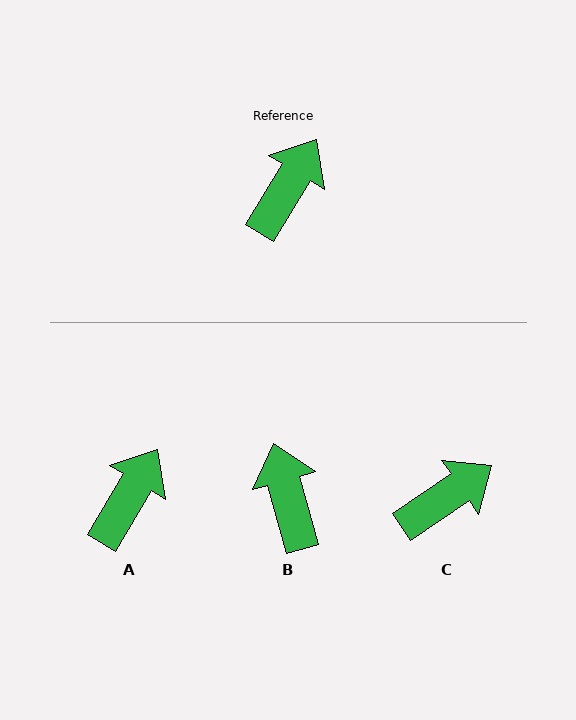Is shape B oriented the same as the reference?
No, it is off by about 47 degrees.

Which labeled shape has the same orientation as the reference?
A.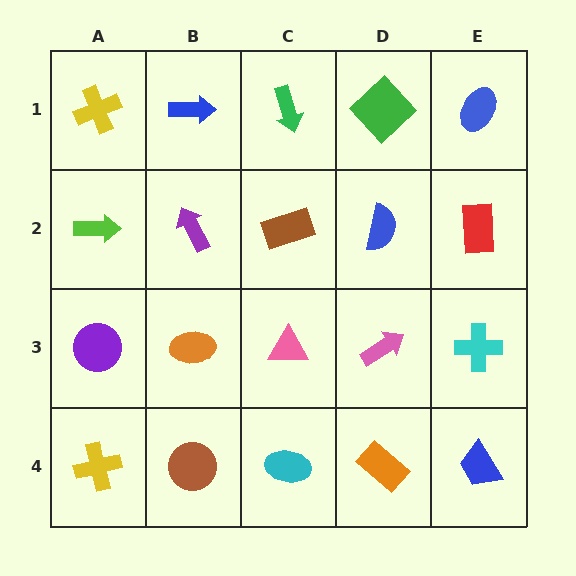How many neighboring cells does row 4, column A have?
2.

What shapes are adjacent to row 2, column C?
A green arrow (row 1, column C), a pink triangle (row 3, column C), a purple arrow (row 2, column B), a blue semicircle (row 2, column D).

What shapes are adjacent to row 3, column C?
A brown rectangle (row 2, column C), a cyan ellipse (row 4, column C), an orange ellipse (row 3, column B), a pink arrow (row 3, column D).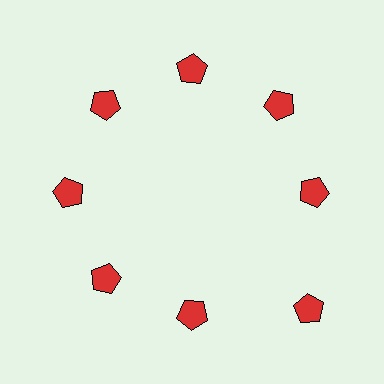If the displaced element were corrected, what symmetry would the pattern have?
It would have 8-fold rotational symmetry — the pattern would map onto itself every 45 degrees.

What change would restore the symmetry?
The symmetry would be restored by moving it inward, back onto the ring so that all 8 pentagons sit at equal angles and equal distance from the center.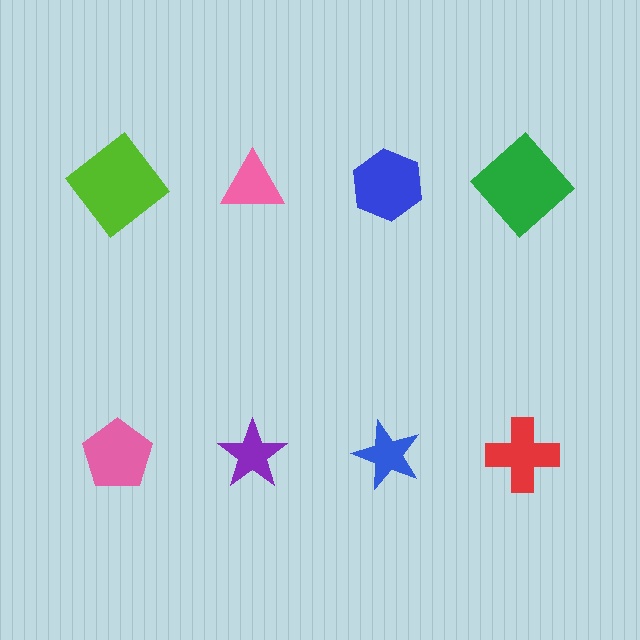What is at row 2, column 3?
A blue star.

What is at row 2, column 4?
A red cross.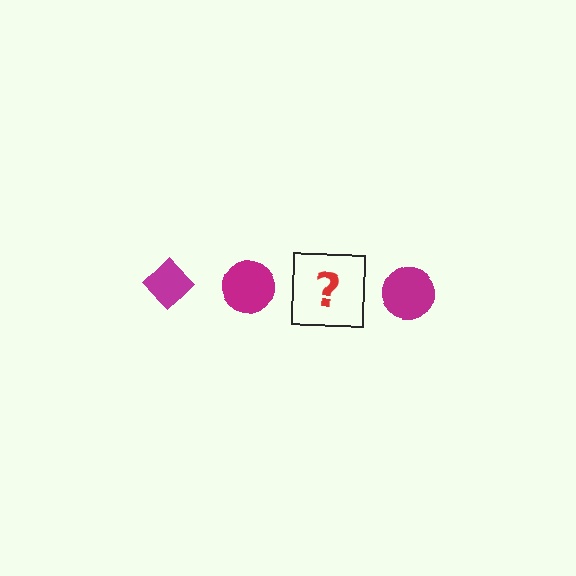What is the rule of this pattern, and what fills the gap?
The rule is that the pattern cycles through diamond, circle shapes in magenta. The gap should be filled with a magenta diamond.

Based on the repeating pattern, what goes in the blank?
The blank should be a magenta diamond.